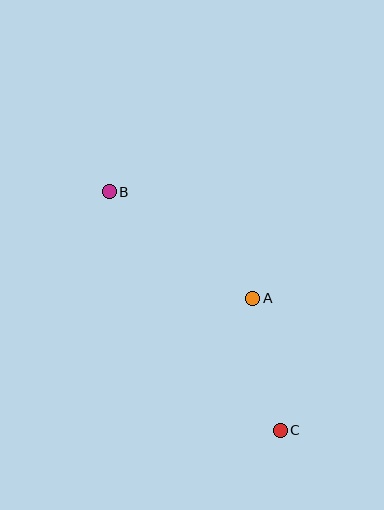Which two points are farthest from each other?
Points B and C are farthest from each other.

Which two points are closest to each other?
Points A and C are closest to each other.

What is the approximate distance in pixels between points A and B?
The distance between A and B is approximately 178 pixels.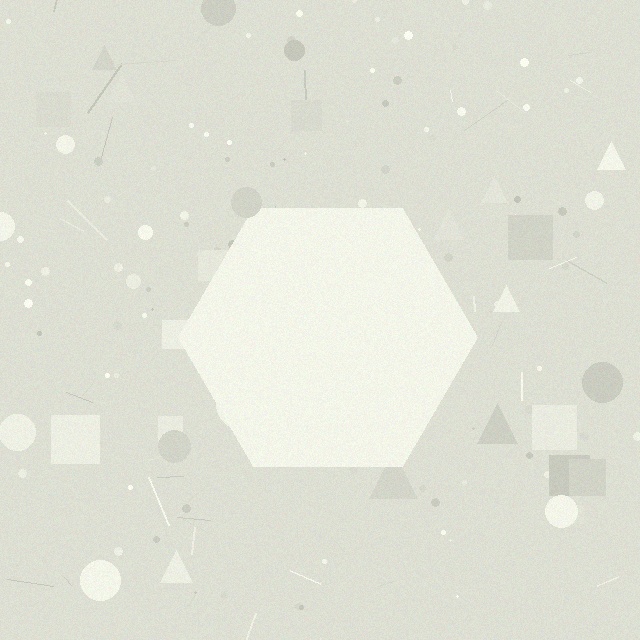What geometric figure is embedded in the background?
A hexagon is embedded in the background.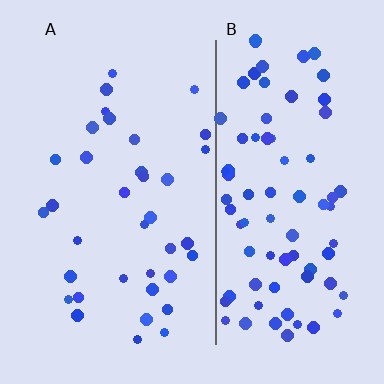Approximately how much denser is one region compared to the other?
Approximately 2.4× — region B over region A.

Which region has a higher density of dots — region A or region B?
B (the right).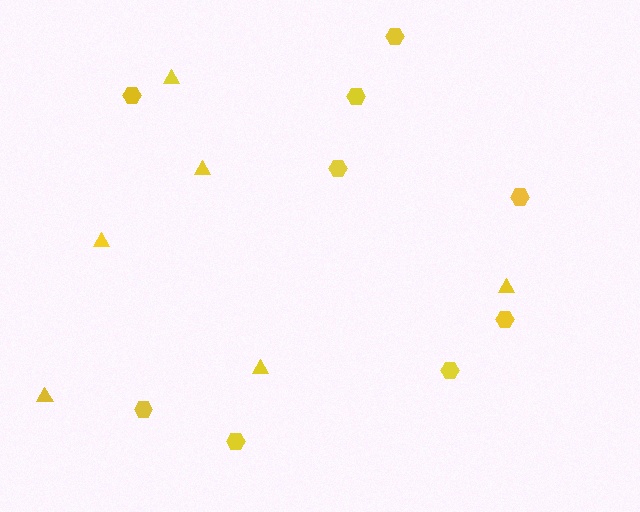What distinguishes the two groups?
There are 2 groups: one group of triangles (6) and one group of hexagons (9).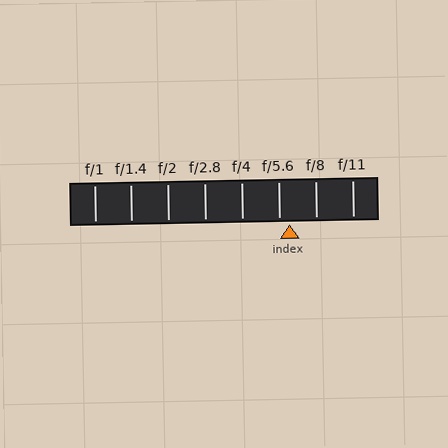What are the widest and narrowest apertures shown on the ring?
The widest aperture shown is f/1 and the narrowest is f/11.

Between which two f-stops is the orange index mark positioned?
The index mark is between f/5.6 and f/8.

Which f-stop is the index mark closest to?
The index mark is closest to f/5.6.